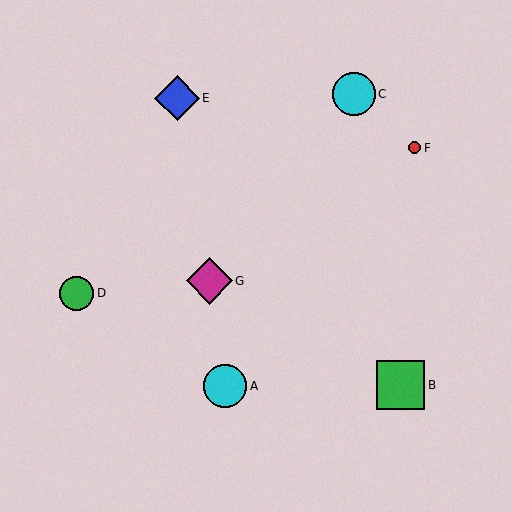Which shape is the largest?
The green square (labeled B) is the largest.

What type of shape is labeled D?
Shape D is a green circle.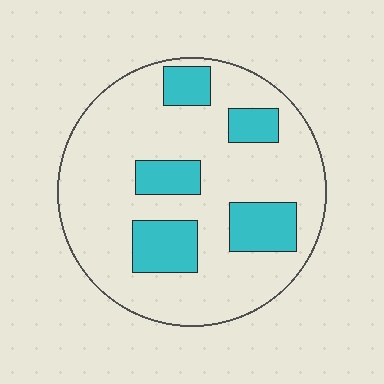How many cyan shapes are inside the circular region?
5.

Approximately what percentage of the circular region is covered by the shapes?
Approximately 25%.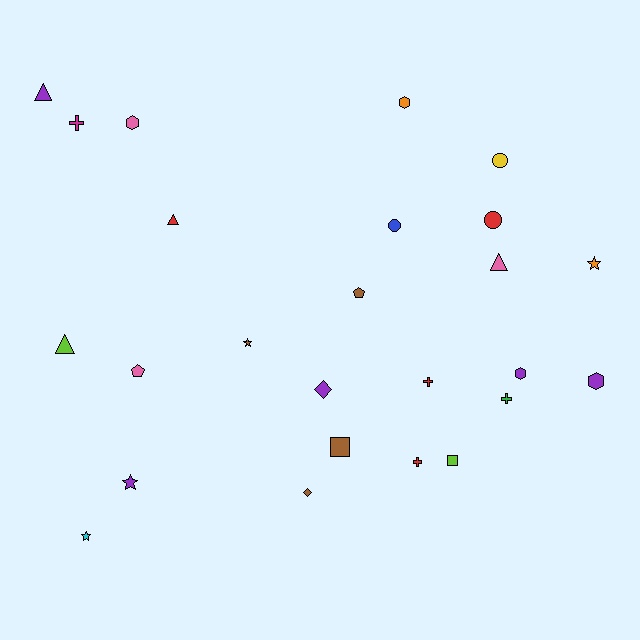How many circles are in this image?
There are 3 circles.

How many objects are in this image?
There are 25 objects.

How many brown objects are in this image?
There are 4 brown objects.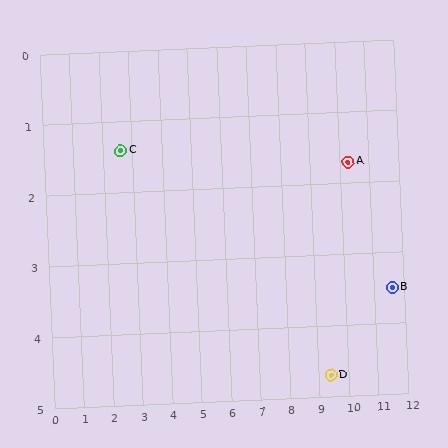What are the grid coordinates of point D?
Point D is at approximately (9.4, 4.7).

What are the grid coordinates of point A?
Point A is at approximately (10.3, 1.7).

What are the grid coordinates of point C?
Point C is at approximately (2.6, 1.4).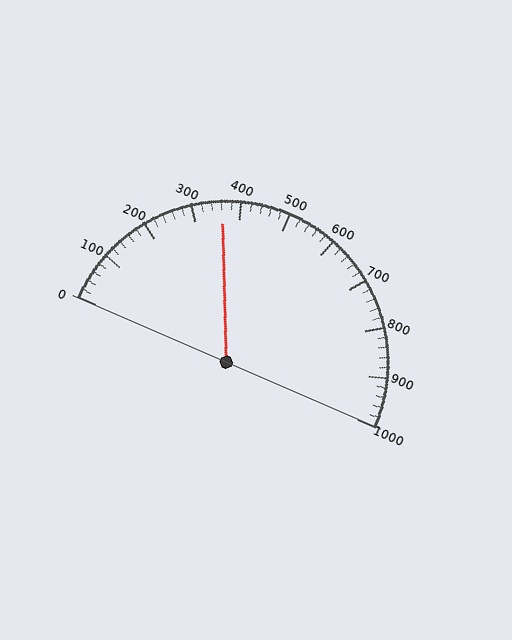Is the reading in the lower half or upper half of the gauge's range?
The reading is in the lower half of the range (0 to 1000).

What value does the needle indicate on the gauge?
The needle indicates approximately 360.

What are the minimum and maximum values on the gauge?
The gauge ranges from 0 to 1000.